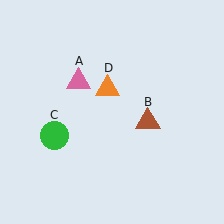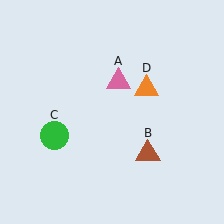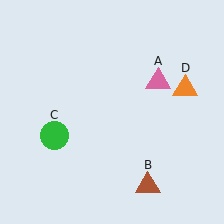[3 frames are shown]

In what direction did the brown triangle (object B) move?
The brown triangle (object B) moved down.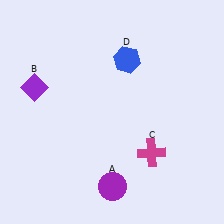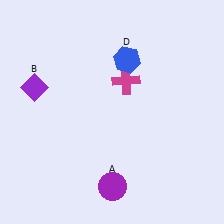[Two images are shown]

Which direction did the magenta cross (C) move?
The magenta cross (C) moved up.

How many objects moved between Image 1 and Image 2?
1 object moved between the two images.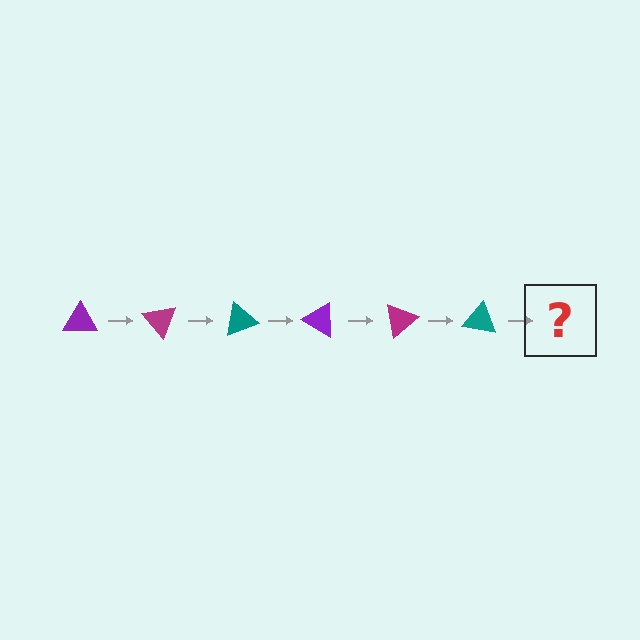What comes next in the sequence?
The next element should be a purple triangle, rotated 300 degrees from the start.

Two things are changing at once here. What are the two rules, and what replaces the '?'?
The two rules are that it rotates 50 degrees each step and the color cycles through purple, magenta, and teal. The '?' should be a purple triangle, rotated 300 degrees from the start.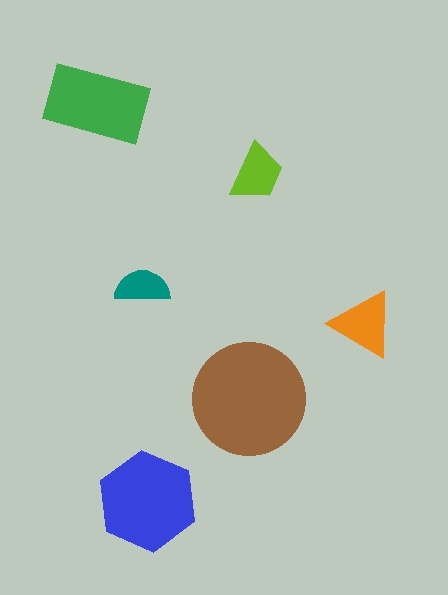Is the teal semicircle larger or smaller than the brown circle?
Smaller.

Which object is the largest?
The brown circle.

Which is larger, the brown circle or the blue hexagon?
The brown circle.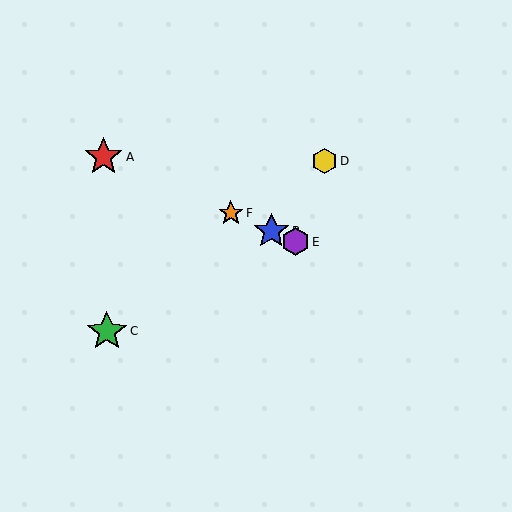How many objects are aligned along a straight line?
4 objects (A, B, E, F) are aligned along a straight line.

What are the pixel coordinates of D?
Object D is at (325, 161).